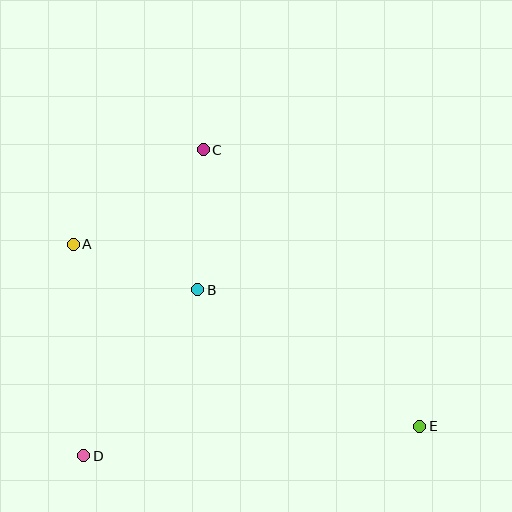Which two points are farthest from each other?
Points A and E are farthest from each other.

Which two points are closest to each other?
Points A and B are closest to each other.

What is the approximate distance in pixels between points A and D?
The distance between A and D is approximately 212 pixels.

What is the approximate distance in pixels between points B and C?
The distance between B and C is approximately 140 pixels.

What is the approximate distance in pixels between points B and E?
The distance between B and E is approximately 261 pixels.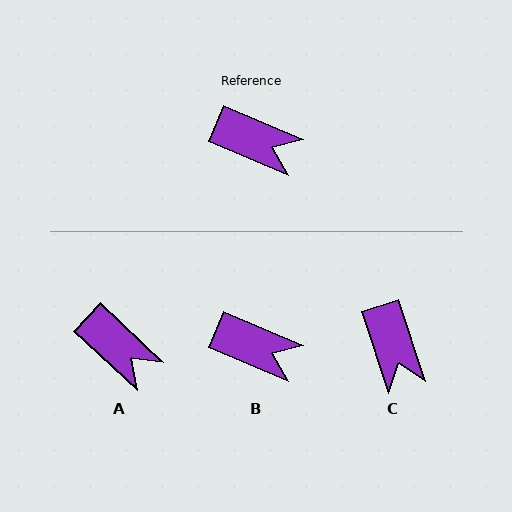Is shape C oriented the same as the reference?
No, it is off by about 49 degrees.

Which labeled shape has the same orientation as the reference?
B.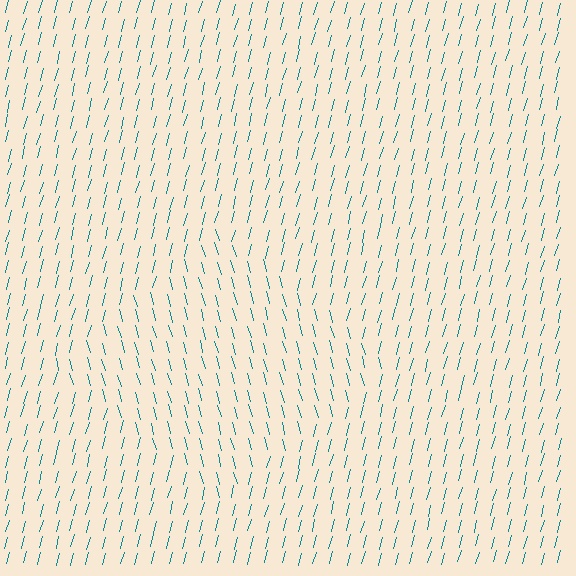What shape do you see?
I see a diamond.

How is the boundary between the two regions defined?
The boundary is defined purely by a change in line orientation (approximately 31 degrees difference). All lines are the same color and thickness.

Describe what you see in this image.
The image is filled with small teal line segments. A diamond region in the image has lines oriented differently from the surrounding lines, creating a visible texture boundary.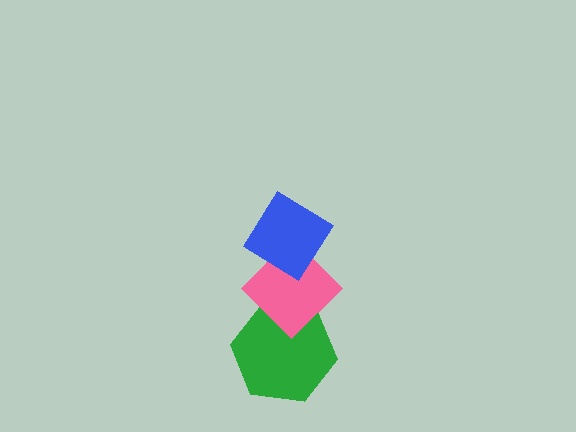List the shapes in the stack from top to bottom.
From top to bottom: the blue diamond, the pink diamond, the green hexagon.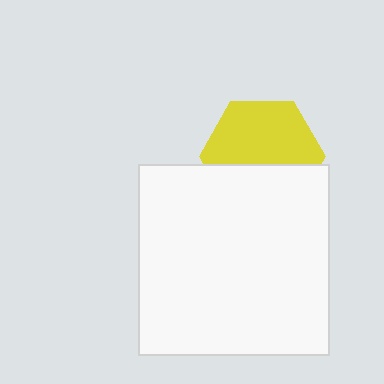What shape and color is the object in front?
The object in front is a white square.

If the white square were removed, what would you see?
You would see the complete yellow hexagon.